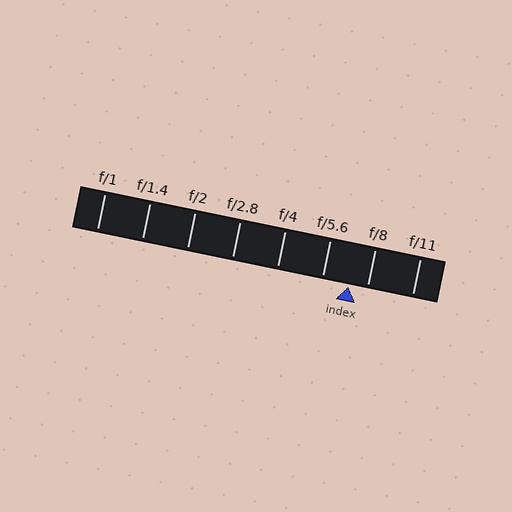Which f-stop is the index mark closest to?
The index mark is closest to f/8.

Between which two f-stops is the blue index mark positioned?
The index mark is between f/5.6 and f/8.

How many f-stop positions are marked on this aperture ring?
There are 8 f-stop positions marked.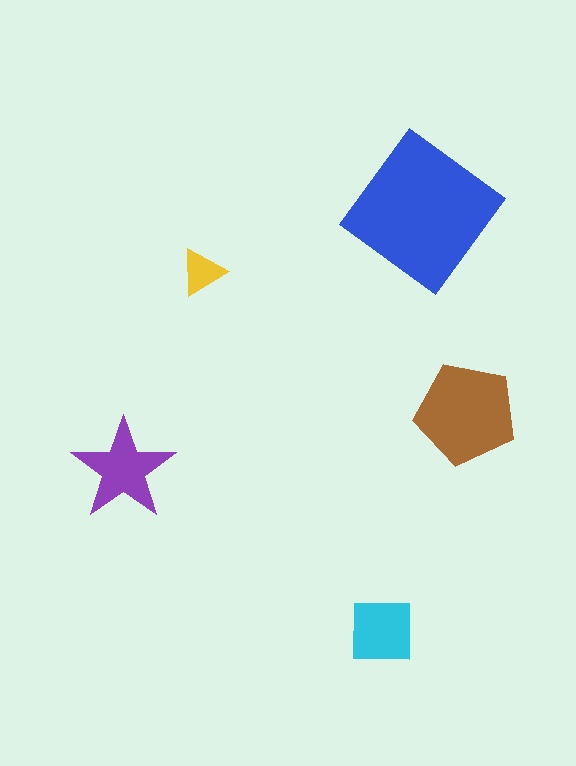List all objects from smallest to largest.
The yellow triangle, the cyan square, the purple star, the brown pentagon, the blue diamond.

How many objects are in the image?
There are 5 objects in the image.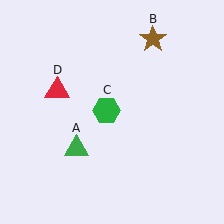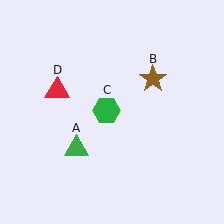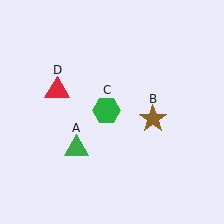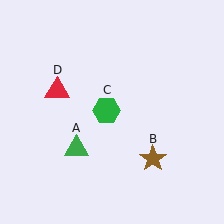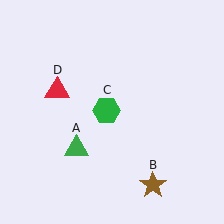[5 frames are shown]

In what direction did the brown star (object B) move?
The brown star (object B) moved down.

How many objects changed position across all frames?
1 object changed position: brown star (object B).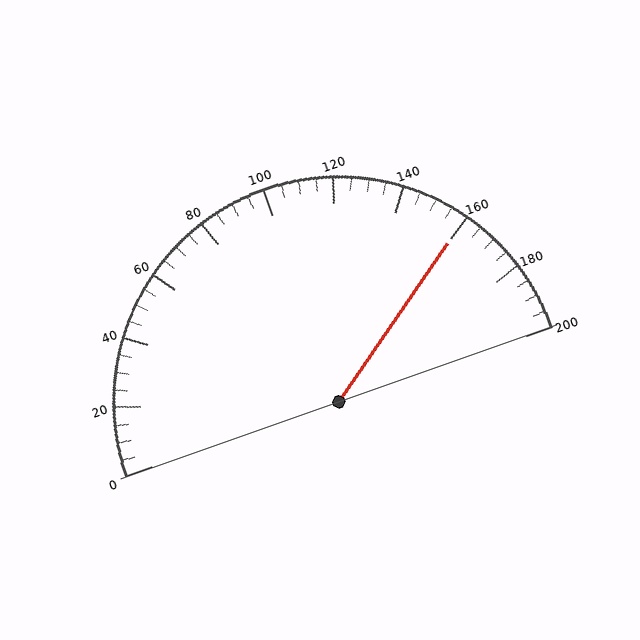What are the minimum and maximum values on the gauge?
The gauge ranges from 0 to 200.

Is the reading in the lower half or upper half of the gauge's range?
The reading is in the upper half of the range (0 to 200).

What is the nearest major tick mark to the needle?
The nearest major tick mark is 160.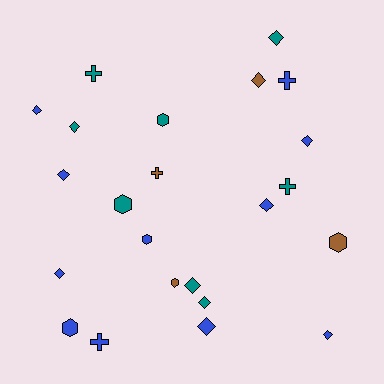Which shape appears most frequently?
Diamond, with 12 objects.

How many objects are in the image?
There are 23 objects.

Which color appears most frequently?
Blue, with 11 objects.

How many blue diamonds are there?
There are 7 blue diamonds.